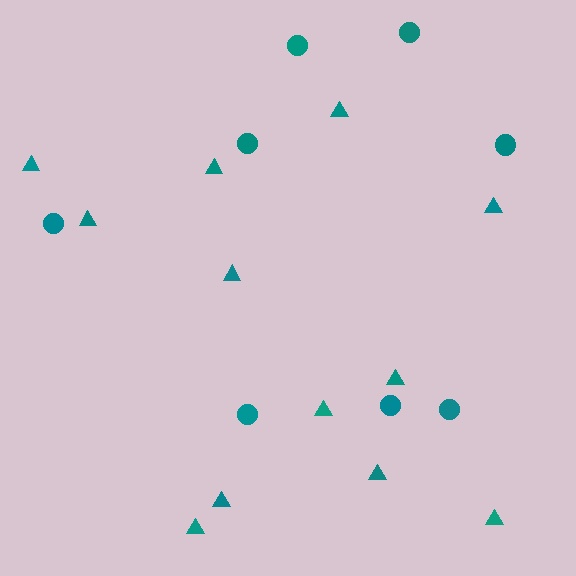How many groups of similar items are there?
There are 2 groups: one group of triangles (12) and one group of circles (8).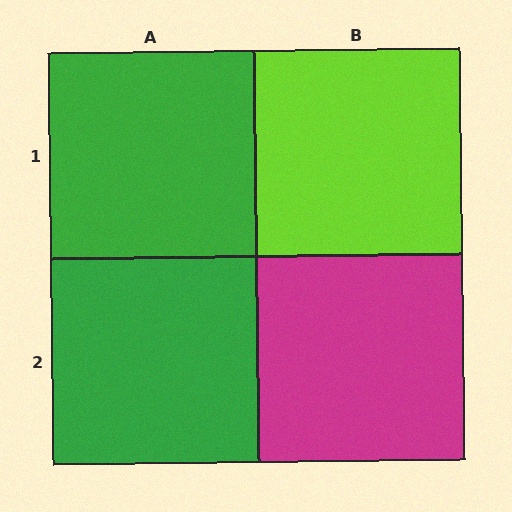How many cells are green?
2 cells are green.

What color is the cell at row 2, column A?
Green.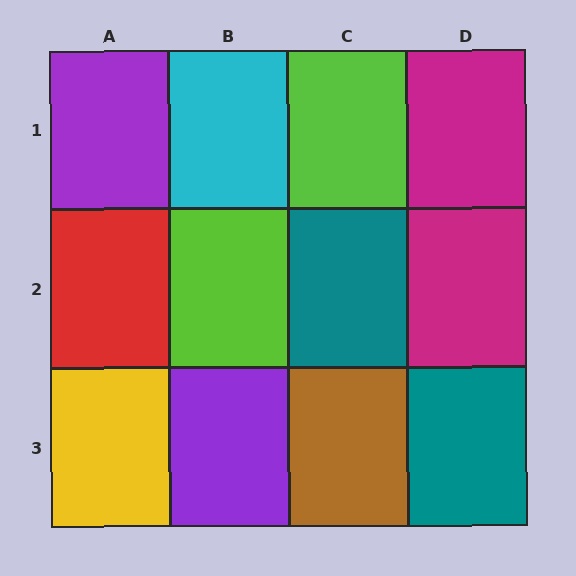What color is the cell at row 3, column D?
Teal.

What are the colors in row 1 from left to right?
Purple, cyan, lime, magenta.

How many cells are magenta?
2 cells are magenta.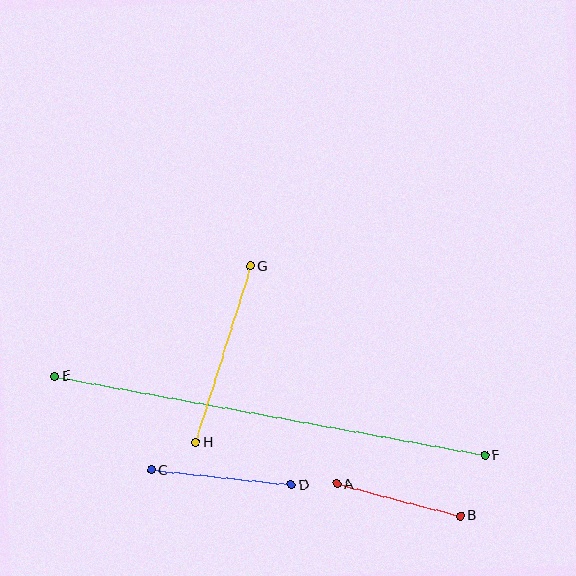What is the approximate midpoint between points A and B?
The midpoint is at approximately (398, 500) pixels.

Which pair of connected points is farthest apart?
Points E and F are farthest apart.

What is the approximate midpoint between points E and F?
The midpoint is at approximately (270, 416) pixels.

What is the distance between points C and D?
The distance is approximately 141 pixels.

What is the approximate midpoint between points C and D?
The midpoint is at approximately (221, 477) pixels.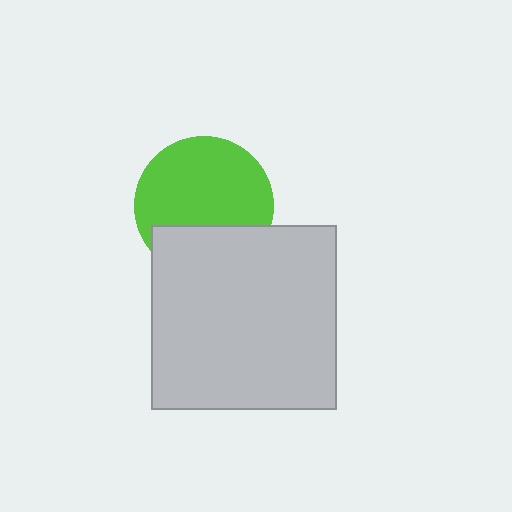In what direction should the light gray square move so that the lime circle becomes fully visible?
The light gray square should move down. That is the shortest direction to clear the overlap and leave the lime circle fully visible.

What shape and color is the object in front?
The object in front is a light gray square.